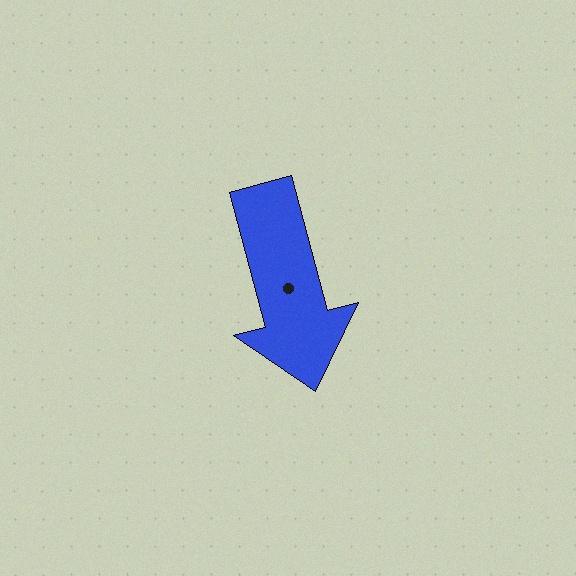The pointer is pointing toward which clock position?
Roughly 6 o'clock.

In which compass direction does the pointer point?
South.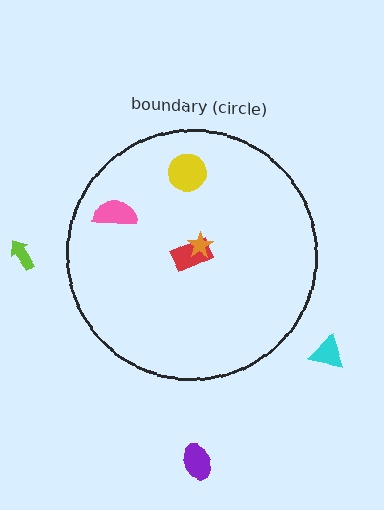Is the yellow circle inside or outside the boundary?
Inside.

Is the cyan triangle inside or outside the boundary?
Outside.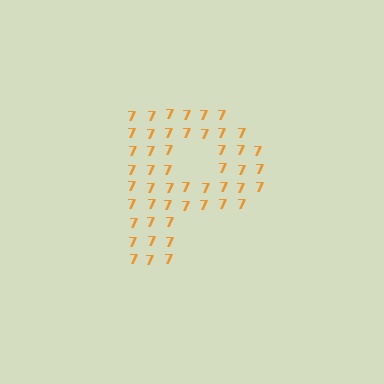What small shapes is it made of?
It is made of small digit 7's.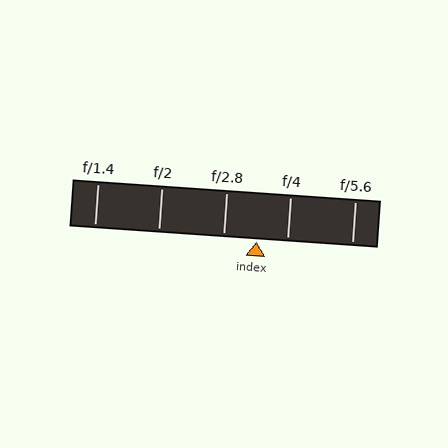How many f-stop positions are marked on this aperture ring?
There are 5 f-stop positions marked.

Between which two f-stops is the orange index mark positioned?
The index mark is between f/2.8 and f/4.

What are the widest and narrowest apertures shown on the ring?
The widest aperture shown is f/1.4 and the narrowest is f/5.6.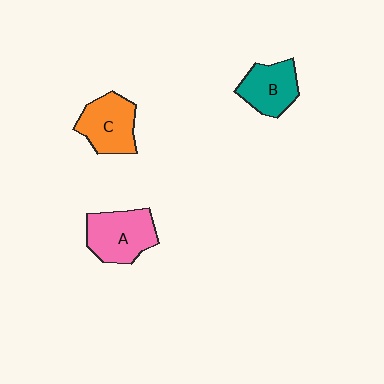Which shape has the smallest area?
Shape B (teal).